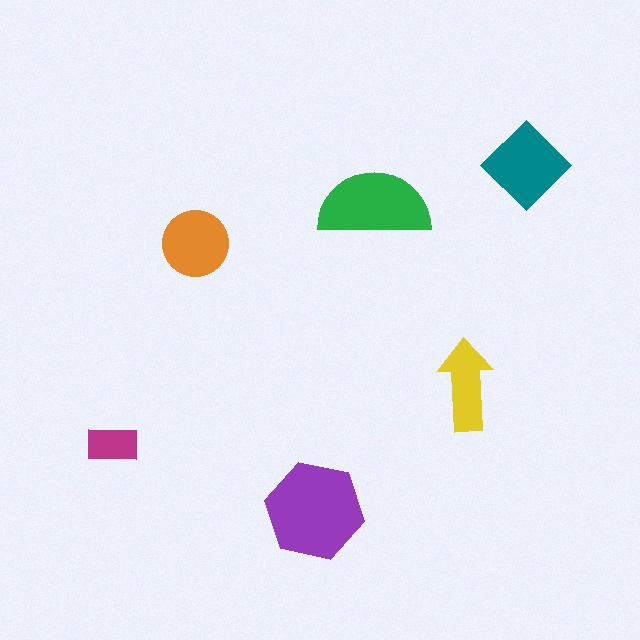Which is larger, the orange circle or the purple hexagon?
The purple hexagon.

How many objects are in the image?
There are 6 objects in the image.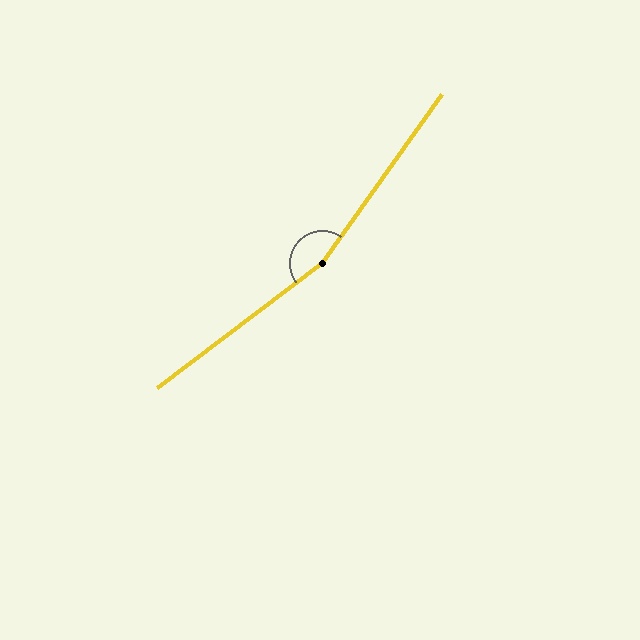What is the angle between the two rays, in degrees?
Approximately 163 degrees.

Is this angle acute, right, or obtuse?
It is obtuse.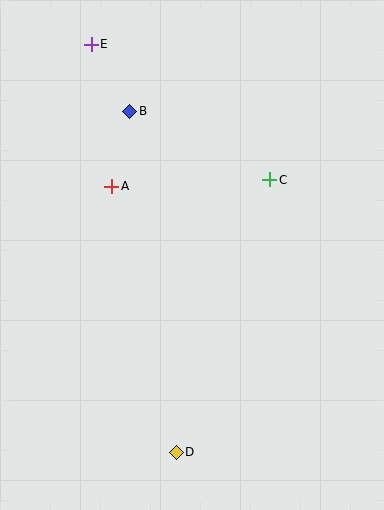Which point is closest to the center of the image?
Point A at (112, 186) is closest to the center.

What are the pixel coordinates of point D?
Point D is at (176, 452).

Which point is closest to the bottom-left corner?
Point D is closest to the bottom-left corner.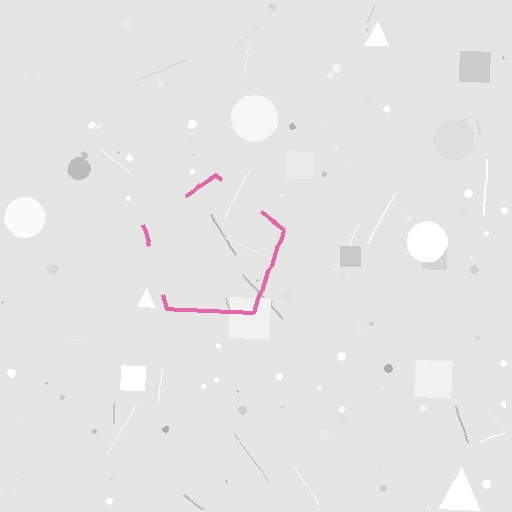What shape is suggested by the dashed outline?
The dashed outline suggests a pentagon.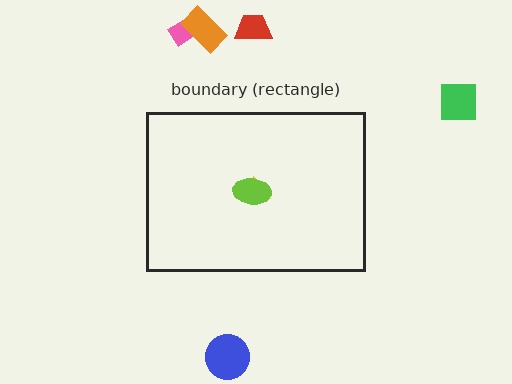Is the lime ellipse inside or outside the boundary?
Inside.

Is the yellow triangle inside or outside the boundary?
Inside.